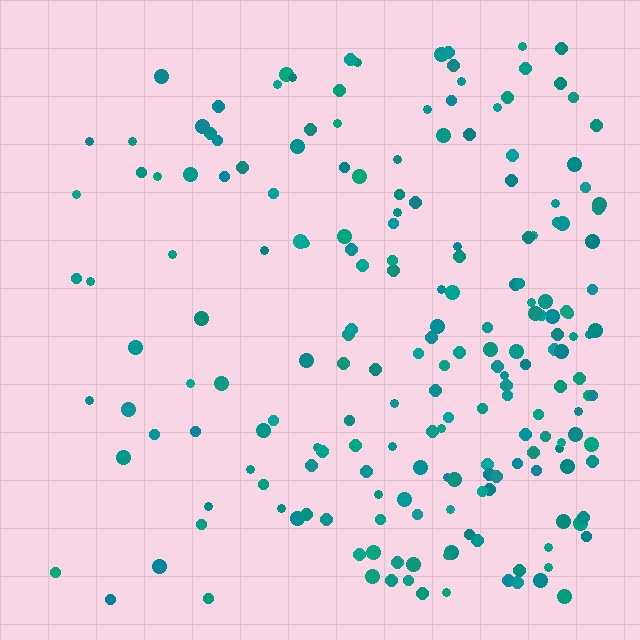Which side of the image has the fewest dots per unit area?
The left.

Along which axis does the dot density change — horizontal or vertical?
Horizontal.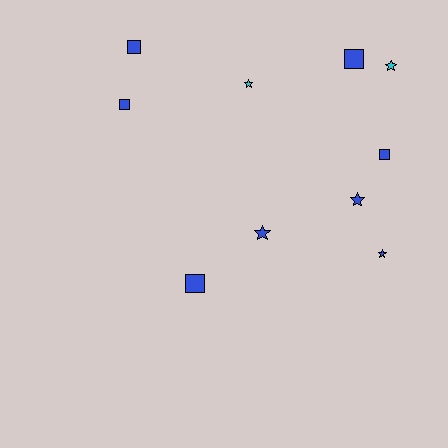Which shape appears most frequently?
Square, with 5 objects.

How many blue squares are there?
There are 5 blue squares.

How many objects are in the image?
There are 10 objects.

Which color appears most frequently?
Blue, with 8 objects.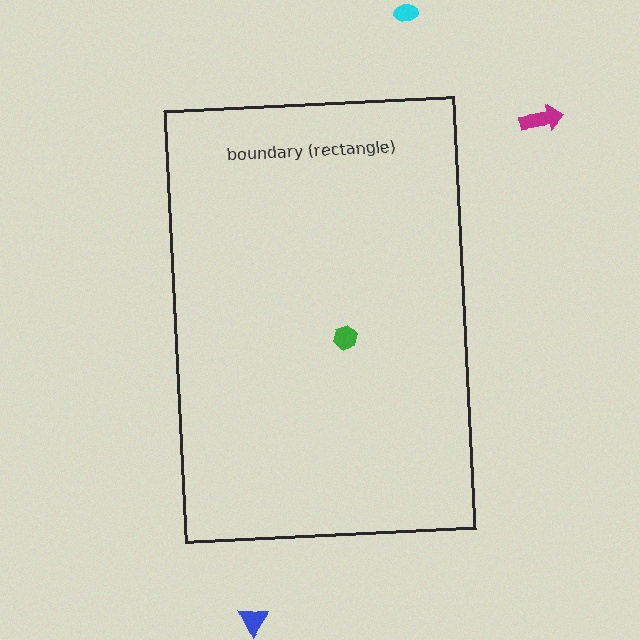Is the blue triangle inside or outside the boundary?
Outside.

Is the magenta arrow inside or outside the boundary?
Outside.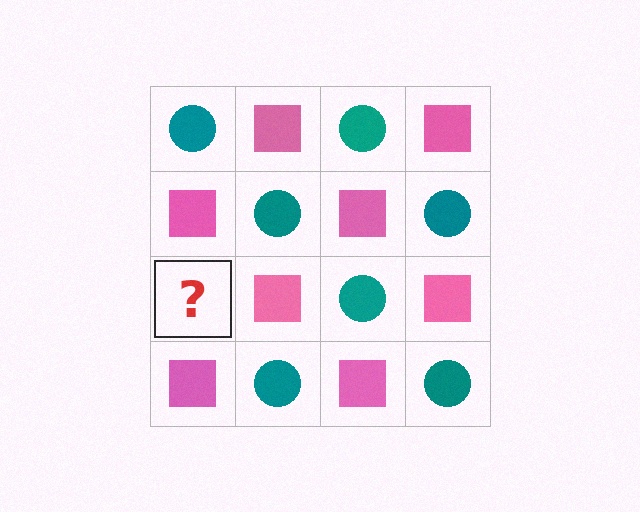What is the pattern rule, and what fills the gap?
The rule is that it alternates teal circle and pink square in a checkerboard pattern. The gap should be filled with a teal circle.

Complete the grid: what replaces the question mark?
The question mark should be replaced with a teal circle.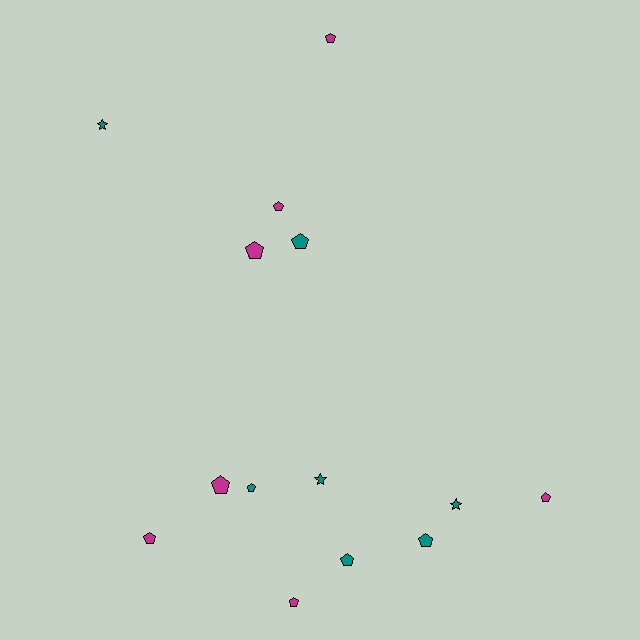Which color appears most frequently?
Magenta, with 7 objects.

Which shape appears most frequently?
Pentagon, with 11 objects.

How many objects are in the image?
There are 14 objects.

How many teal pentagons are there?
There are 4 teal pentagons.